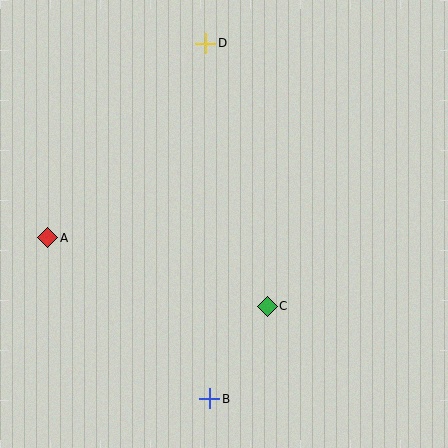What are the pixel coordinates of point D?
Point D is at (206, 43).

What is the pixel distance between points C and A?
The distance between C and A is 230 pixels.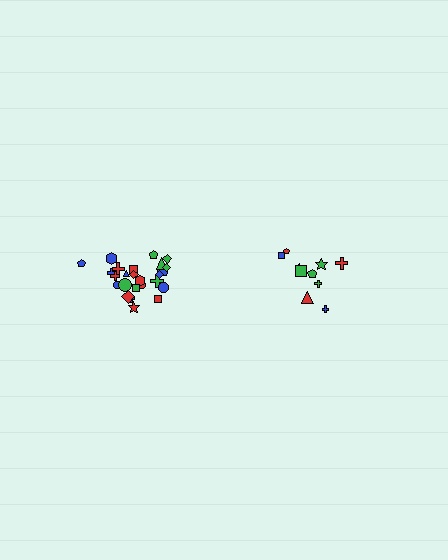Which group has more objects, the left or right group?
The left group.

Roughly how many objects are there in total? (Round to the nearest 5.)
Roughly 35 objects in total.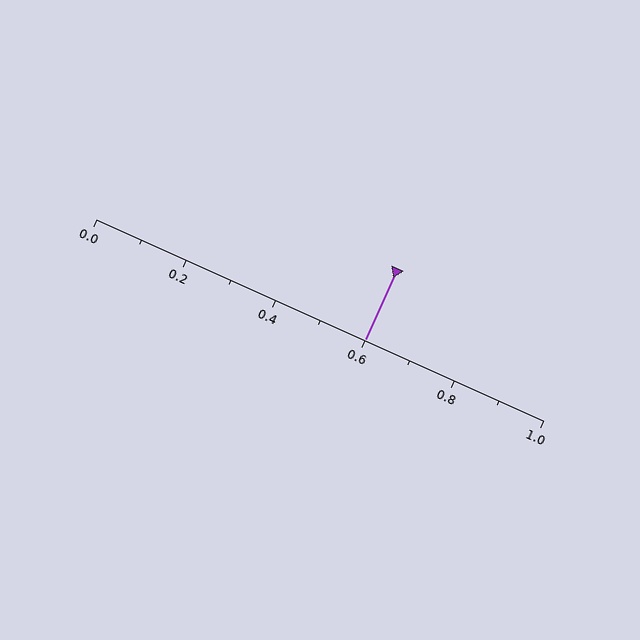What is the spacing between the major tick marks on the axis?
The major ticks are spaced 0.2 apart.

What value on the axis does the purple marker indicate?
The marker indicates approximately 0.6.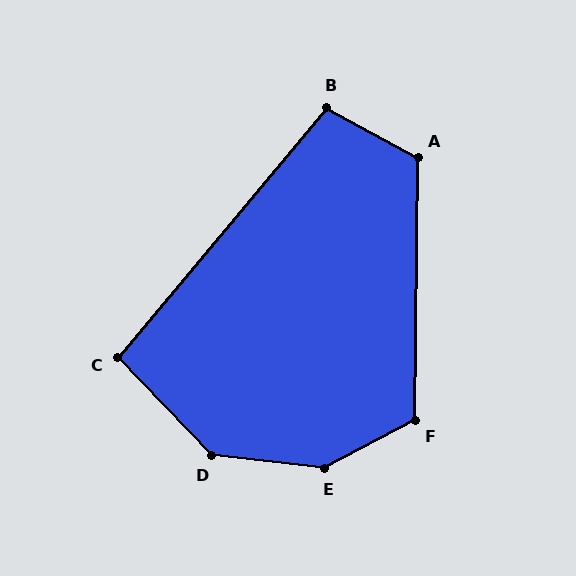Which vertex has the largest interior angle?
E, at approximately 146 degrees.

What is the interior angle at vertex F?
Approximately 118 degrees (obtuse).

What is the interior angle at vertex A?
Approximately 118 degrees (obtuse).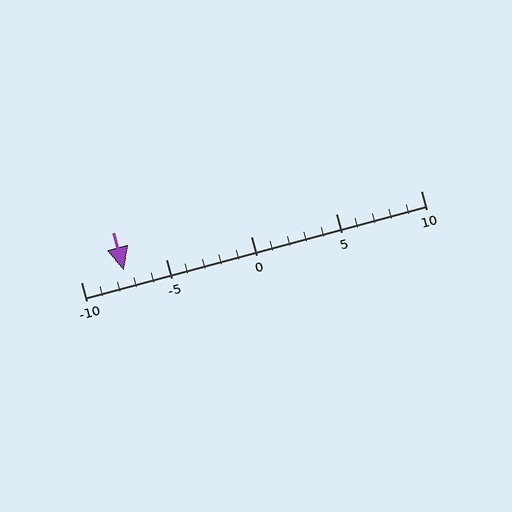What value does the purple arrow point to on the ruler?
The purple arrow points to approximately -8.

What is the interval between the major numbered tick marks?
The major tick marks are spaced 5 units apart.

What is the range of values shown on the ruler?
The ruler shows values from -10 to 10.